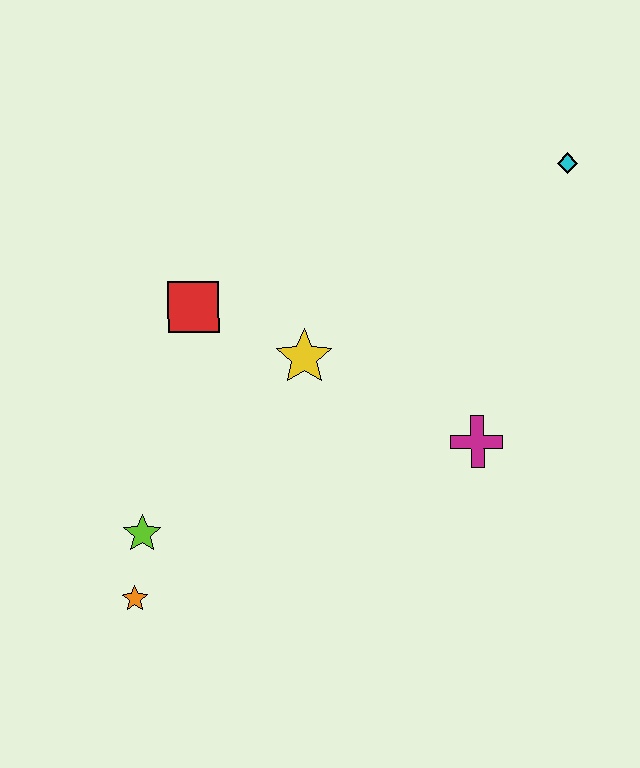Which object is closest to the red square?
The yellow star is closest to the red square.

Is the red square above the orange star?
Yes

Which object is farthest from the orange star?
The cyan diamond is farthest from the orange star.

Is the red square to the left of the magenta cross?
Yes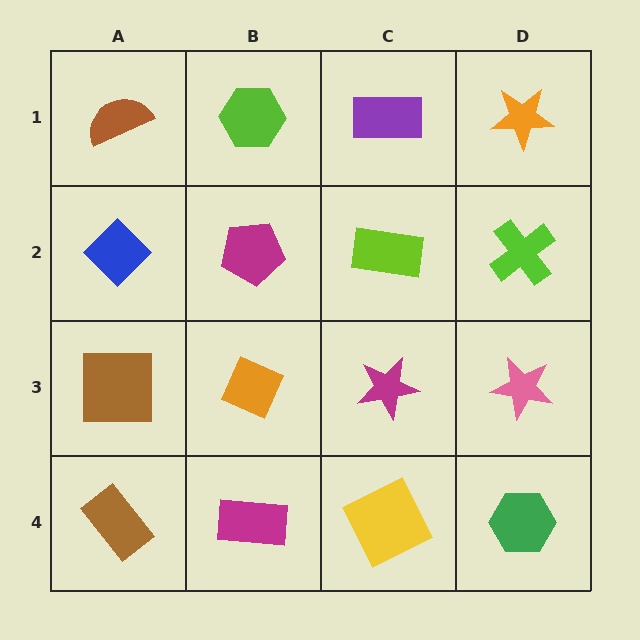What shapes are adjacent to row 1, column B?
A magenta pentagon (row 2, column B), a brown semicircle (row 1, column A), a purple rectangle (row 1, column C).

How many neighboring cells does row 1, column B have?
3.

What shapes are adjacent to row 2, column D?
An orange star (row 1, column D), a pink star (row 3, column D), a lime rectangle (row 2, column C).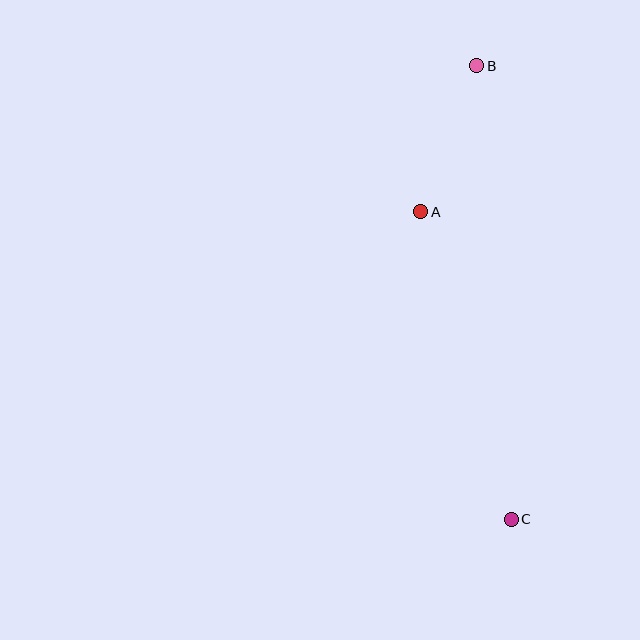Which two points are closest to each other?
Points A and B are closest to each other.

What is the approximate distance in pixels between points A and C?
The distance between A and C is approximately 321 pixels.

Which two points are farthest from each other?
Points B and C are farthest from each other.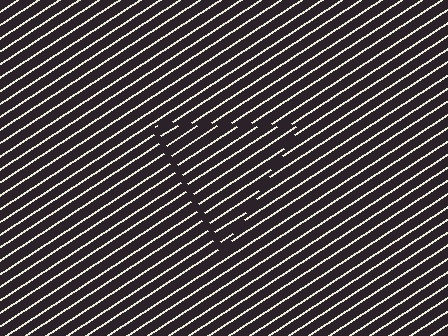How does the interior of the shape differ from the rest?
The interior of the shape contains the same grating, shifted by half a period — the contour is defined by the phase discontinuity where line-ends from the inner and outer gratings abut.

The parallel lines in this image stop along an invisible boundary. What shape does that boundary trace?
An illusory triangle. The interior of the shape contains the same grating, shifted by half a period — the contour is defined by the phase discontinuity where line-ends from the inner and outer gratings abut.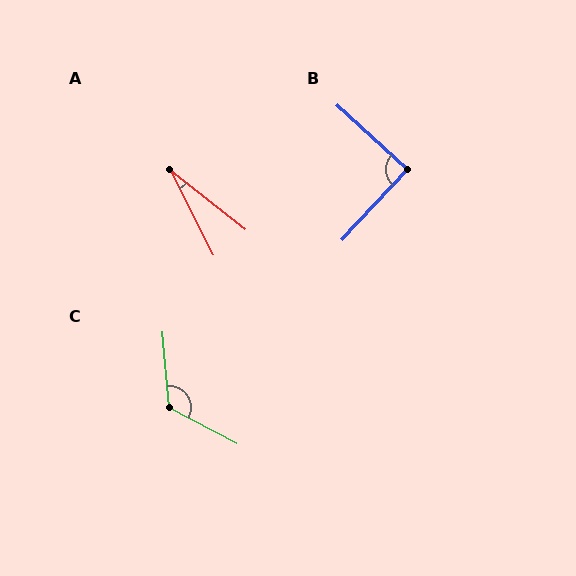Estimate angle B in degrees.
Approximately 90 degrees.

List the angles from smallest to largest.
A (25°), B (90°), C (122°).